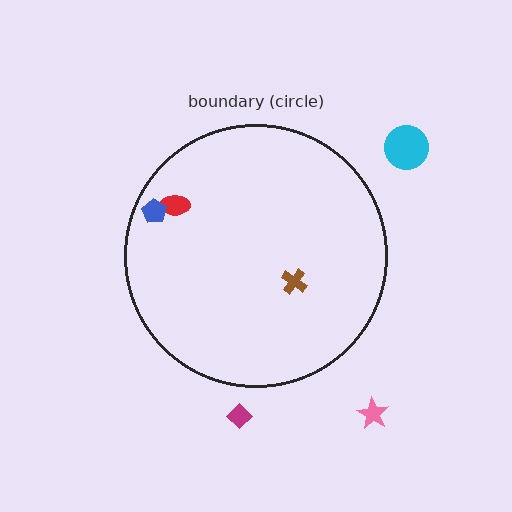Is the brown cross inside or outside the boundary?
Inside.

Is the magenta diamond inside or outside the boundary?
Outside.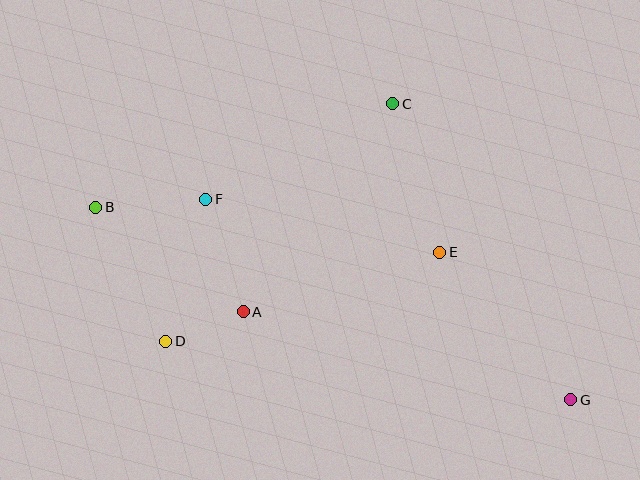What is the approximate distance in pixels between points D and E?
The distance between D and E is approximately 288 pixels.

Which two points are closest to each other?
Points A and D are closest to each other.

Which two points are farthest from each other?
Points B and G are farthest from each other.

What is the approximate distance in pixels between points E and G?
The distance between E and G is approximately 197 pixels.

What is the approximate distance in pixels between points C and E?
The distance between C and E is approximately 156 pixels.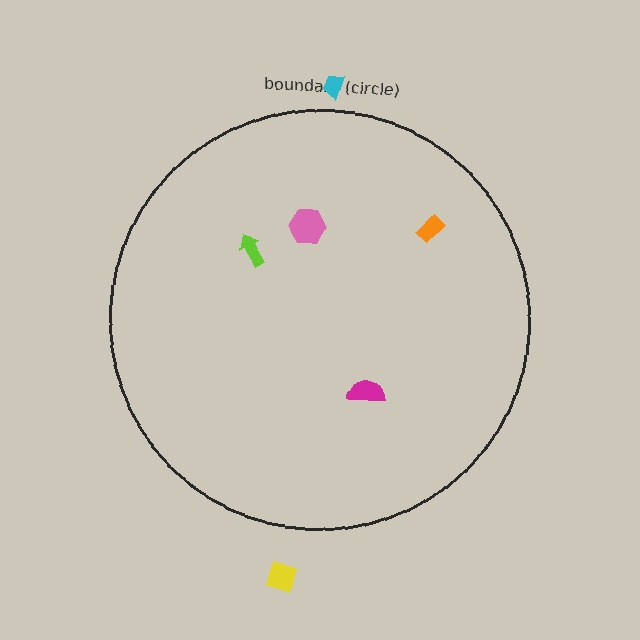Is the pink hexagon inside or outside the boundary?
Inside.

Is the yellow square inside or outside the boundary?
Outside.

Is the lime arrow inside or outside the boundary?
Inside.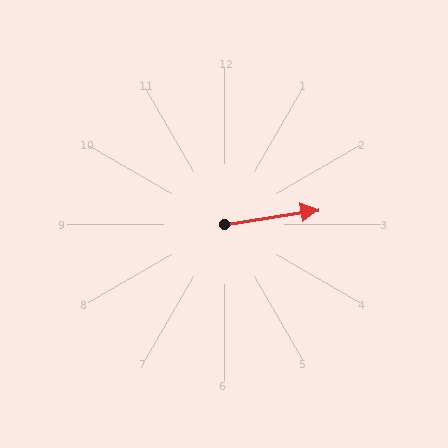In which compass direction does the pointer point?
East.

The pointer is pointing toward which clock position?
Roughly 3 o'clock.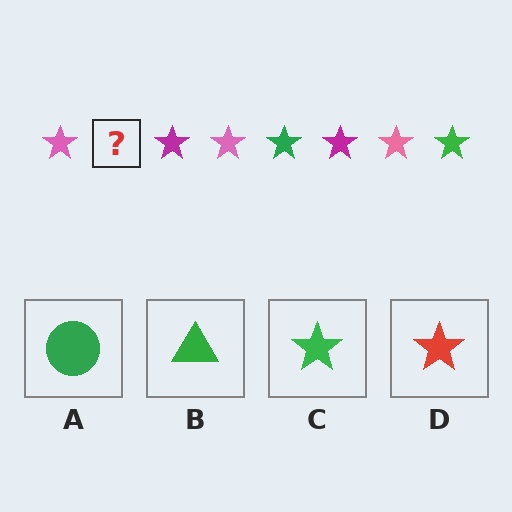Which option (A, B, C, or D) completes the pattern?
C.